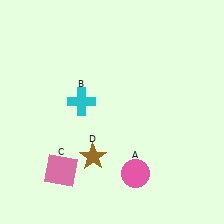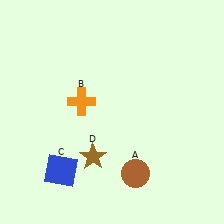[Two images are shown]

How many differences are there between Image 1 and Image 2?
There are 3 differences between the two images.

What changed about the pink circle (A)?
In Image 1, A is pink. In Image 2, it changed to brown.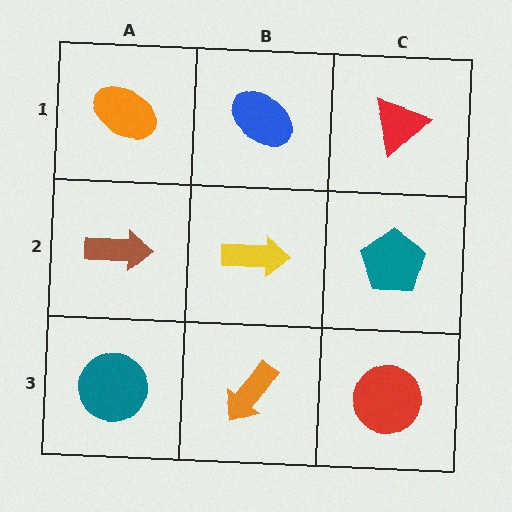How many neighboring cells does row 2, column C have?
3.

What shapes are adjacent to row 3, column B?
A yellow arrow (row 2, column B), a teal circle (row 3, column A), a red circle (row 3, column C).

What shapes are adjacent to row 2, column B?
A blue ellipse (row 1, column B), an orange arrow (row 3, column B), a brown arrow (row 2, column A), a teal pentagon (row 2, column C).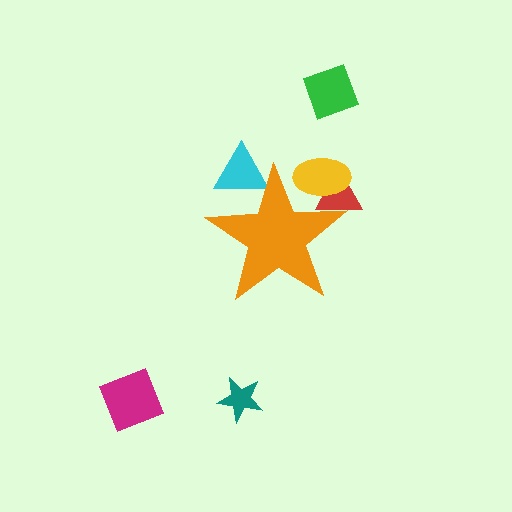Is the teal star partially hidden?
No, the teal star is fully visible.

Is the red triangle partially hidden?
Yes, the red triangle is partially hidden behind the orange star.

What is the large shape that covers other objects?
An orange star.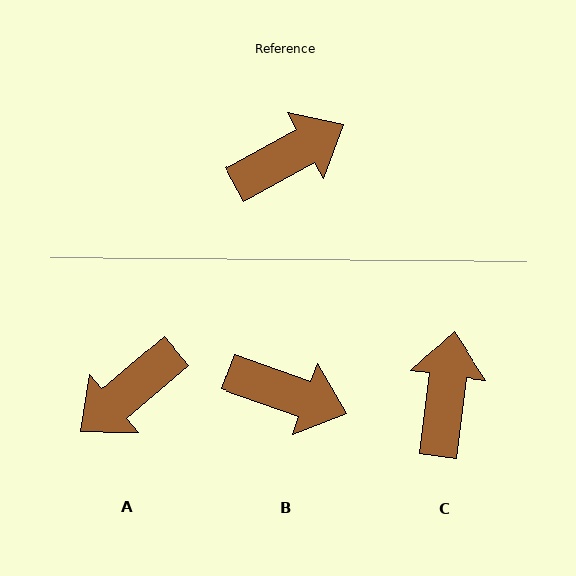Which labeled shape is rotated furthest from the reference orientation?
A, about 168 degrees away.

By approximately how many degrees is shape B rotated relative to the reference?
Approximately 48 degrees clockwise.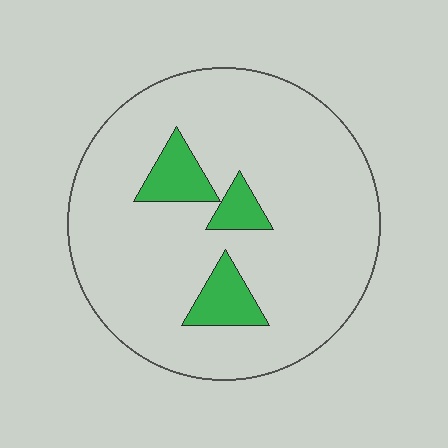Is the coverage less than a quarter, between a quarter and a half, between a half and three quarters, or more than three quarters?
Less than a quarter.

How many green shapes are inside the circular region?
3.